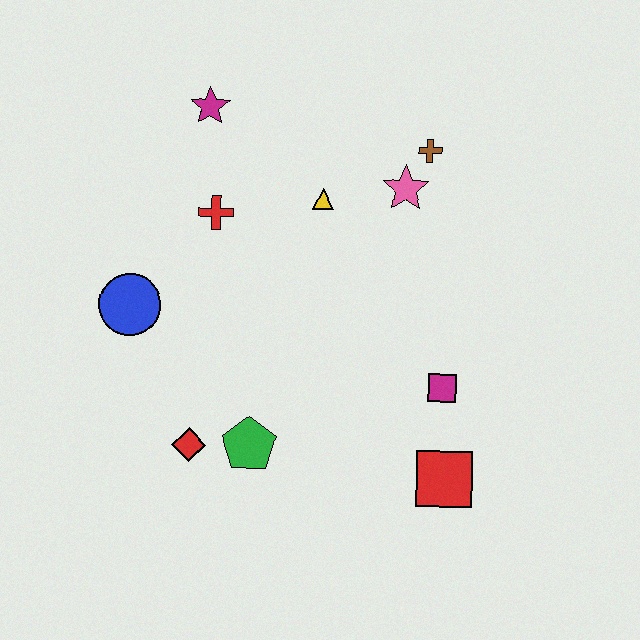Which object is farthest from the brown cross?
The red diamond is farthest from the brown cross.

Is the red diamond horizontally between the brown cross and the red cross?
No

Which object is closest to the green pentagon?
The red diamond is closest to the green pentagon.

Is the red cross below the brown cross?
Yes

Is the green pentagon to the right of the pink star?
No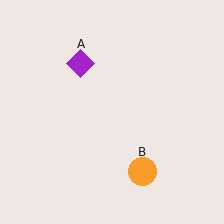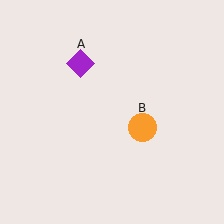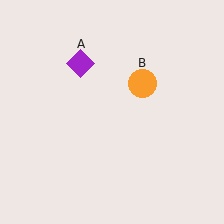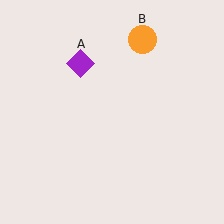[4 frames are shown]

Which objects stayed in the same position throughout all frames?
Purple diamond (object A) remained stationary.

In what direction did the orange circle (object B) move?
The orange circle (object B) moved up.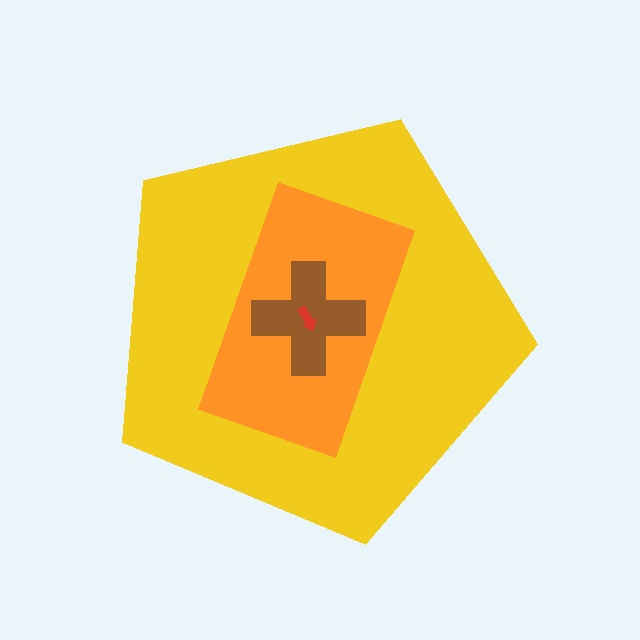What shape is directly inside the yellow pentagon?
The orange rectangle.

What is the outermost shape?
The yellow pentagon.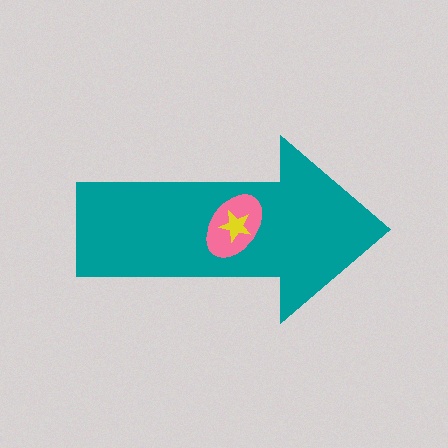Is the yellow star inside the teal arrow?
Yes.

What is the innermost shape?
The yellow star.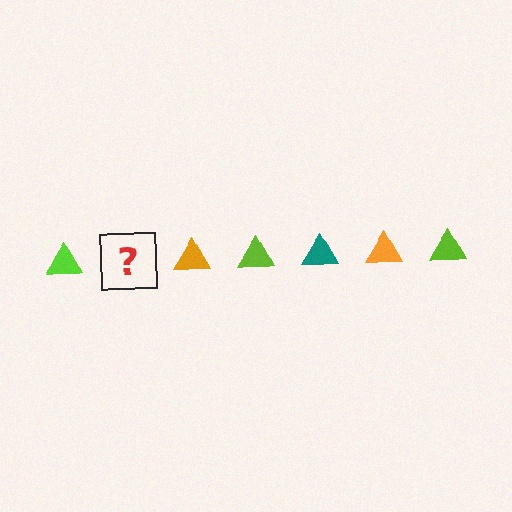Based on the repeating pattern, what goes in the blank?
The blank should be a teal triangle.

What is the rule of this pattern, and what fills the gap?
The rule is that the pattern cycles through lime, teal, orange triangles. The gap should be filled with a teal triangle.